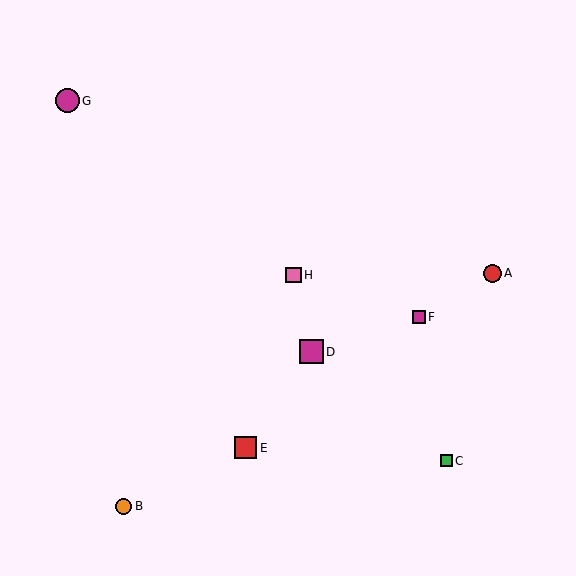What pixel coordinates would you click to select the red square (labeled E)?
Click at (246, 448) to select the red square E.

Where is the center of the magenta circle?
The center of the magenta circle is at (67, 101).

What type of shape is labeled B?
Shape B is an orange circle.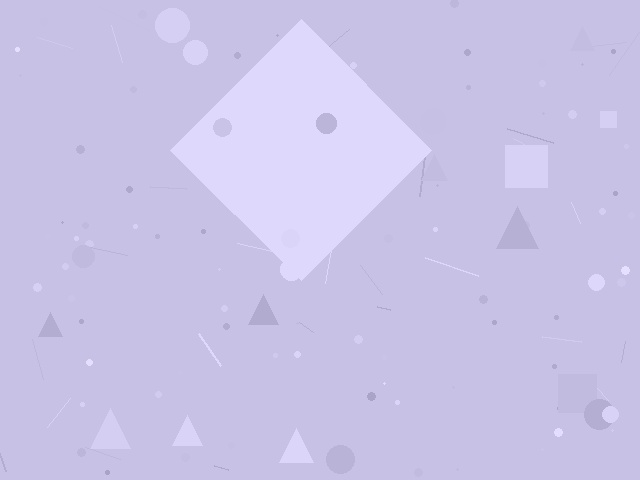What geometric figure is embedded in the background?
A diamond is embedded in the background.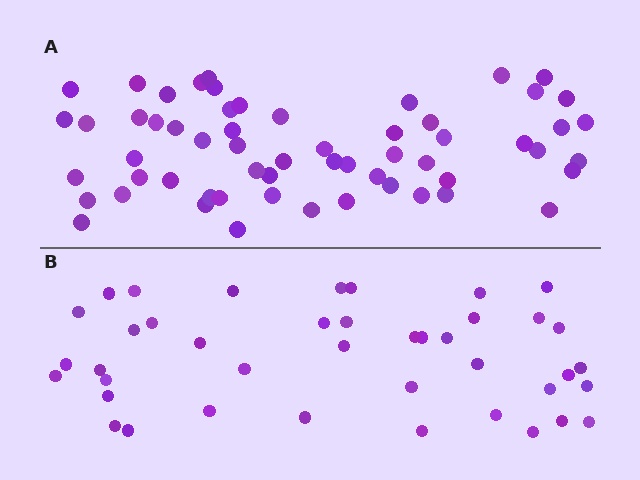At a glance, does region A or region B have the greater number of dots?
Region A (the top region) has more dots.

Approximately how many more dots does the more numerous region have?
Region A has approximately 20 more dots than region B.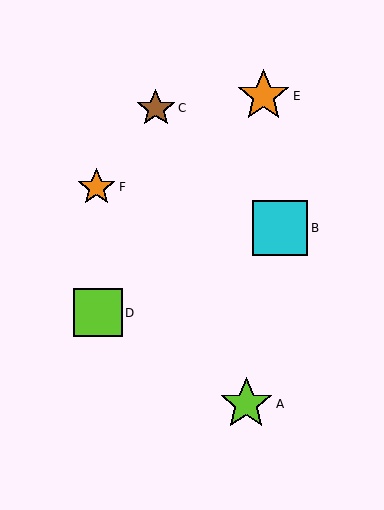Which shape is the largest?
The cyan square (labeled B) is the largest.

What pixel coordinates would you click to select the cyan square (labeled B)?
Click at (280, 228) to select the cyan square B.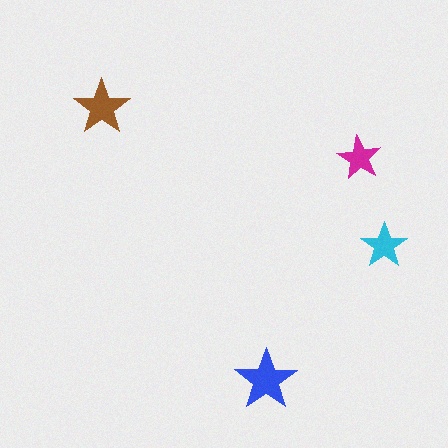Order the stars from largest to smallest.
the blue one, the brown one, the cyan one, the magenta one.